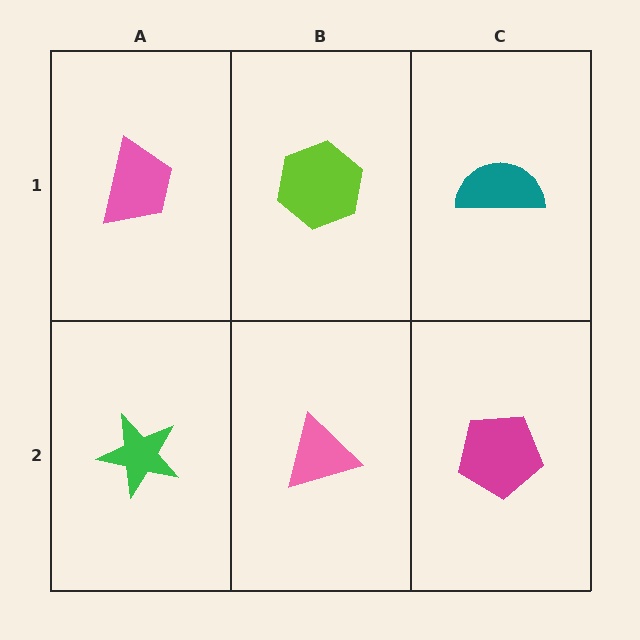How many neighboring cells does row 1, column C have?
2.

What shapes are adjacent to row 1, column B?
A pink triangle (row 2, column B), a pink trapezoid (row 1, column A), a teal semicircle (row 1, column C).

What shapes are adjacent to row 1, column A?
A green star (row 2, column A), a lime hexagon (row 1, column B).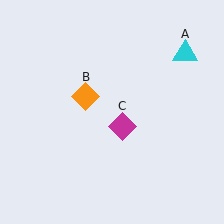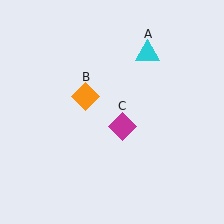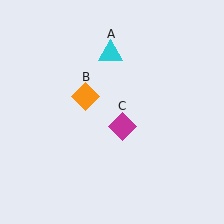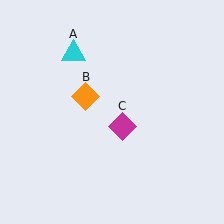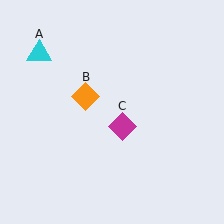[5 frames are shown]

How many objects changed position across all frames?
1 object changed position: cyan triangle (object A).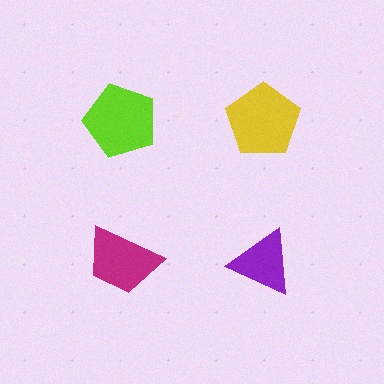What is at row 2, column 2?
A purple triangle.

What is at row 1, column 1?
A lime pentagon.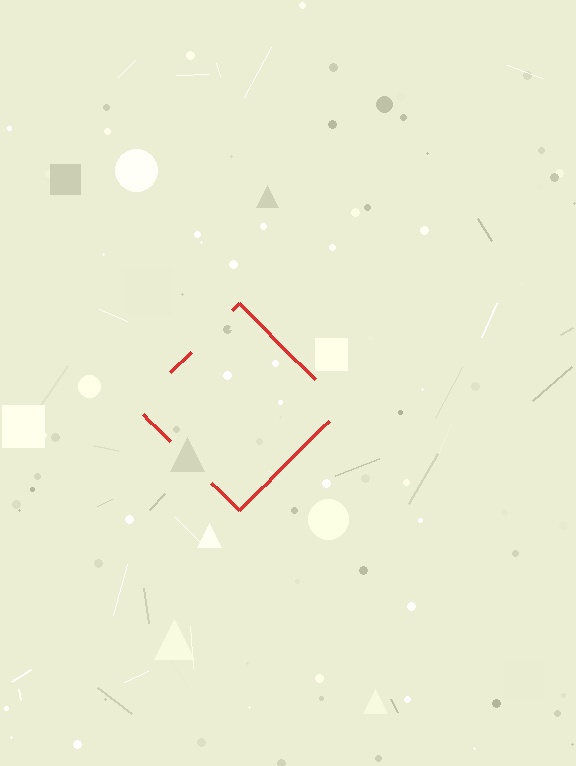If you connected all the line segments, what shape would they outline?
They would outline a diamond.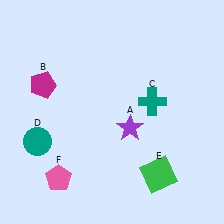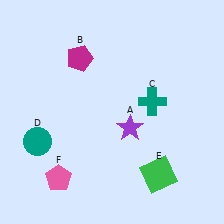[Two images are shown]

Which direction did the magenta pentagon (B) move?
The magenta pentagon (B) moved right.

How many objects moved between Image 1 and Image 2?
1 object moved between the two images.